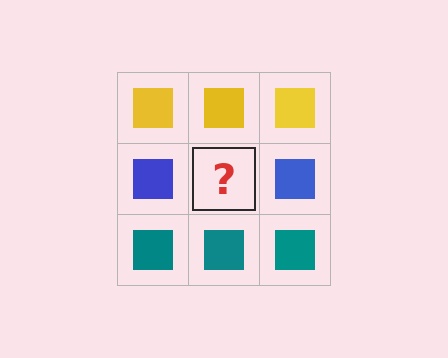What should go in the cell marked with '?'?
The missing cell should contain a blue square.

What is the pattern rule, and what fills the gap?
The rule is that each row has a consistent color. The gap should be filled with a blue square.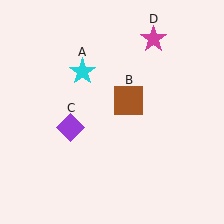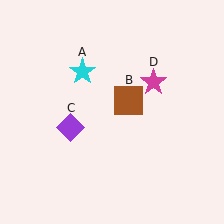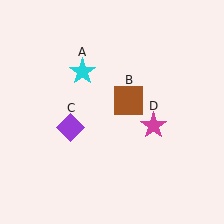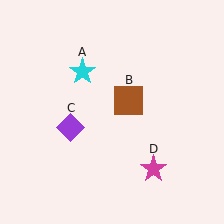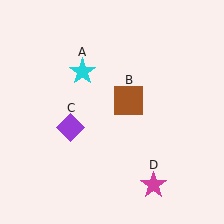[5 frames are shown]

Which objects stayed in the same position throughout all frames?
Cyan star (object A) and brown square (object B) and purple diamond (object C) remained stationary.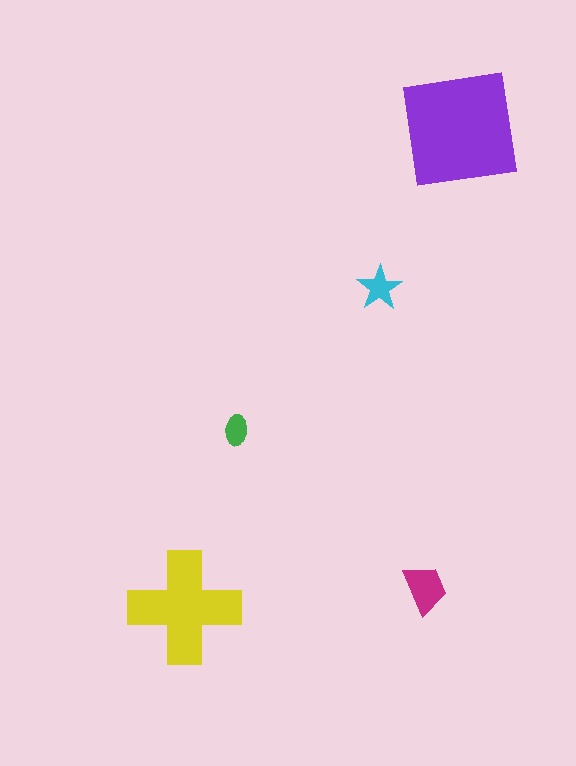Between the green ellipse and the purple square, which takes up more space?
The purple square.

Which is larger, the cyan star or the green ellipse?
The cyan star.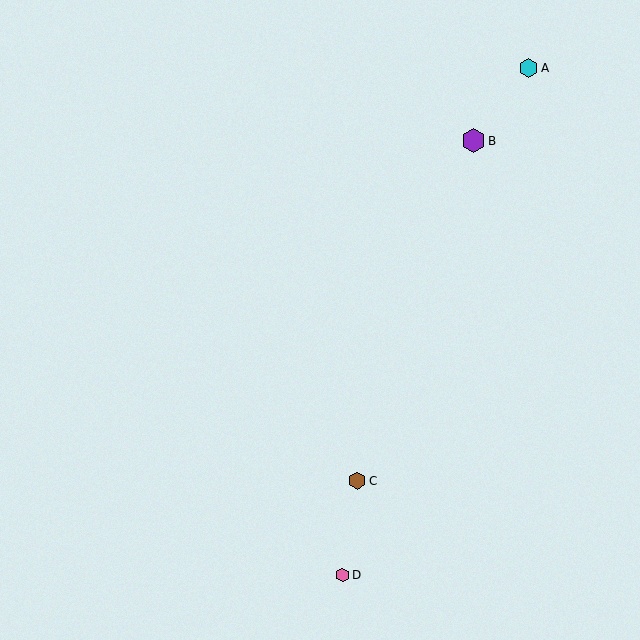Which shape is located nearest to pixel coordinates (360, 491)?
The brown hexagon (labeled C) at (357, 481) is nearest to that location.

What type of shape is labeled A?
Shape A is a cyan hexagon.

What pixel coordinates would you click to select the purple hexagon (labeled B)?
Click at (473, 141) to select the purple hexagon B.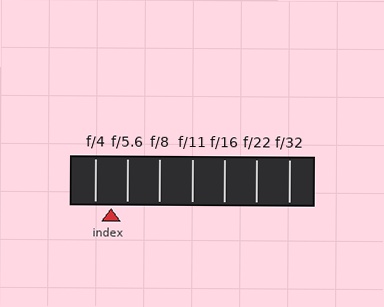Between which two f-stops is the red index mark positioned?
The index mark is between f/4 and f/5.6.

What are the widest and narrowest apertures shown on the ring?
The widest aperture shown is f/4 and the narrowest is f/32.